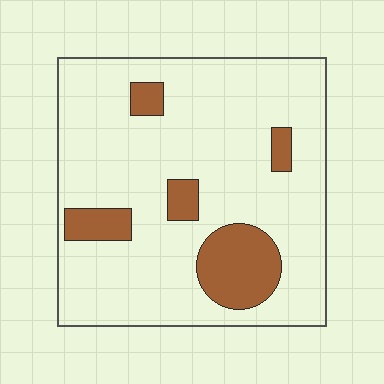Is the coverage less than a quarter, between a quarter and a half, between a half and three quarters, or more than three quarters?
Less than a quarter.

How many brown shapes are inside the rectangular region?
5.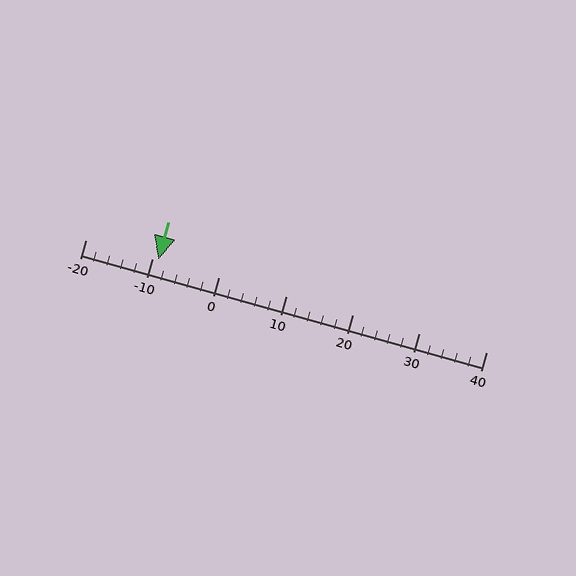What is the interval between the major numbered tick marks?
The major tick marks are spaced 10 units apart.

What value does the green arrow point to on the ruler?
The green arrow points to approximately -9.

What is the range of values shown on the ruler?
The ruler shows values from -20 to 40.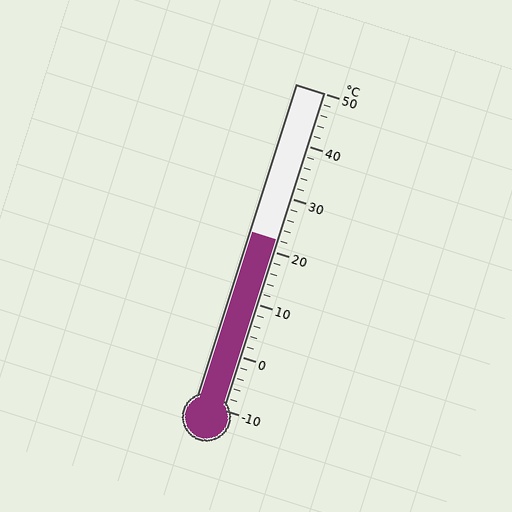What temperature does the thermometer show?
The thermometer shows approximately 22°C.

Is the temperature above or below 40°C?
The temperature is below 40°C.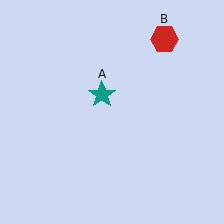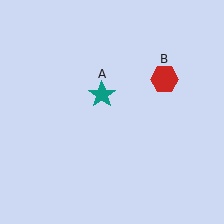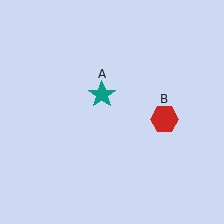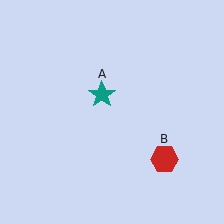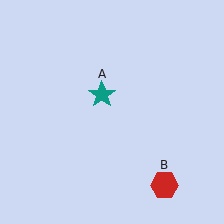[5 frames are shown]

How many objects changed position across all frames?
1 object changed position: red hexagon (object B).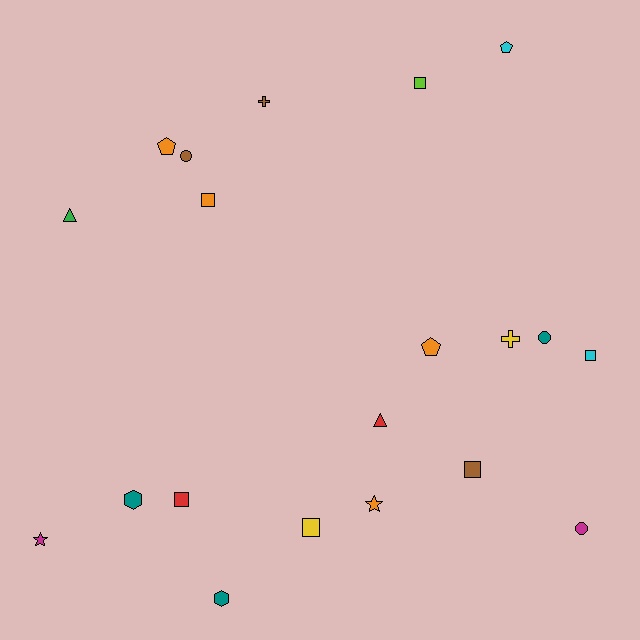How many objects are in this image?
There are 20 objects.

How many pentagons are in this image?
There are 3 pentagons.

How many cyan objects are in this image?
There are 2 cyan objects.